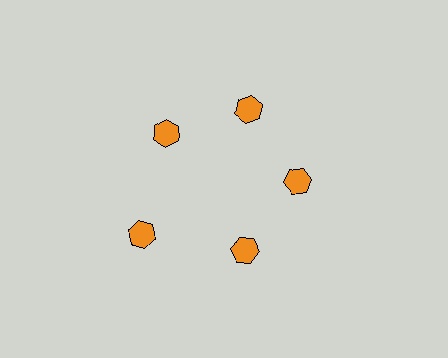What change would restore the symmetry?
The symmetry would be restored by moving it inward, back onto the ring so that all 5 hexagons sit at equal angles and equal distance from the center.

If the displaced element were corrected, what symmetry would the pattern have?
It would have 5-fold rotational symmetry — the pattern would map onto itself every 72 degrees.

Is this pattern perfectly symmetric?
No. The 5 orange hexagons are arranged in a ring, but one element near the 8 o'clock position is pushed outward from the center, breaking the 5-fold rotational symmetry.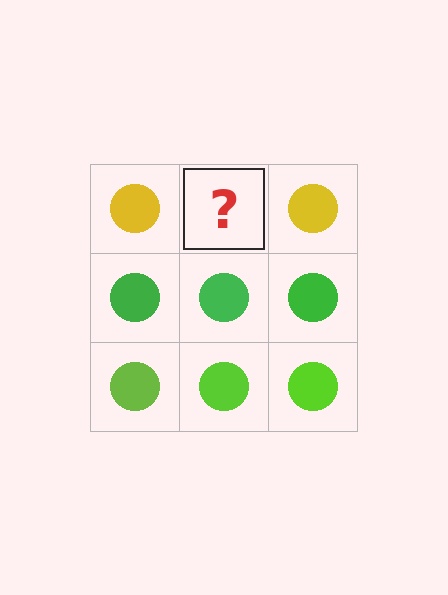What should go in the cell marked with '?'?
The missing cell should contain a yellow circle.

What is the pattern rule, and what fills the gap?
The rule is that each row has a consistent color. The gap should be filled with a yellow circle.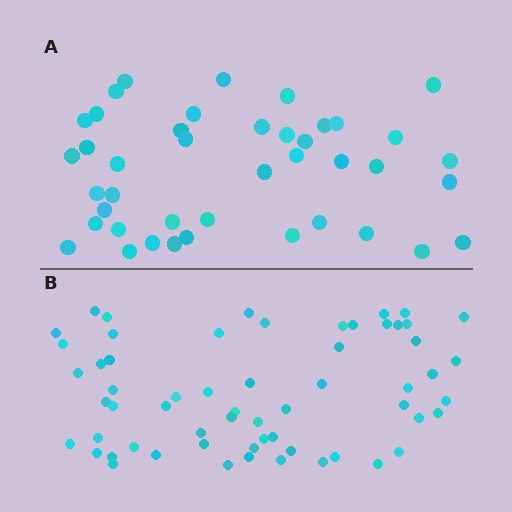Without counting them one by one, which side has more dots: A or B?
Region B (the bottom region) has more dots.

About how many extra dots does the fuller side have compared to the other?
Region B has approximately 20 more dots than region A.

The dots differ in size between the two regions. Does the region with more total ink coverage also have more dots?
No. Region A has more total ink coverage because its dots are larger, but region B actually contains more individual dots. Total area can be misleading — the number of items is what matters here.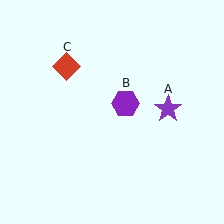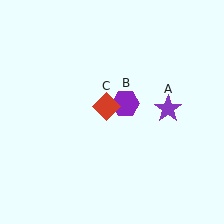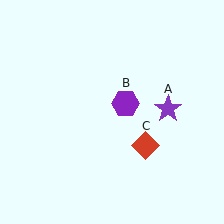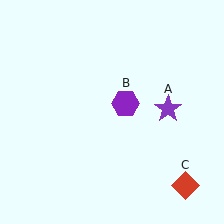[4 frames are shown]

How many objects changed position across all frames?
1 object changed position: red diamond (object C).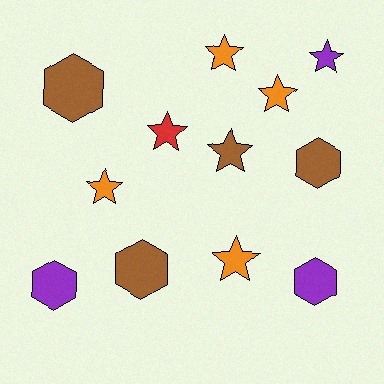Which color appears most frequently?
Brown, with 4 objects.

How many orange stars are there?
There are 4 orange stars.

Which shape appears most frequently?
Star, with 7 objects.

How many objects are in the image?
There are 12 objects.